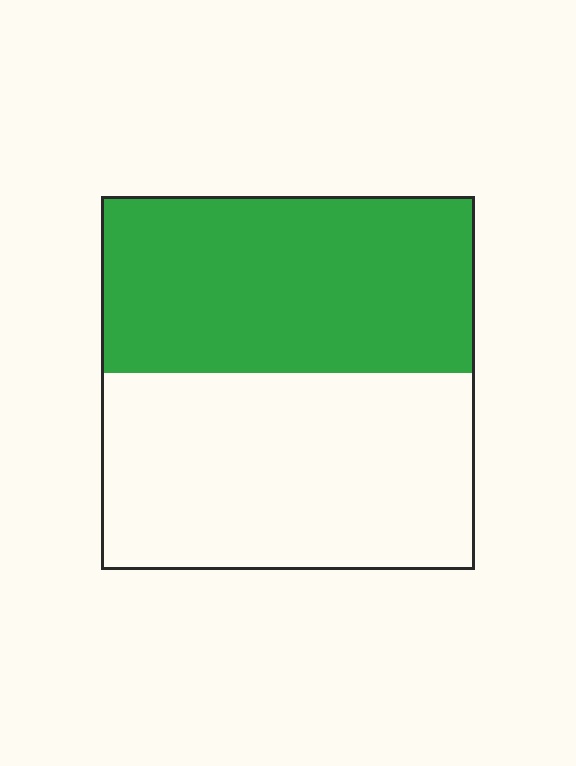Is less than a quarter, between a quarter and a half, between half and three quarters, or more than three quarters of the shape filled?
Between a quarter and a half.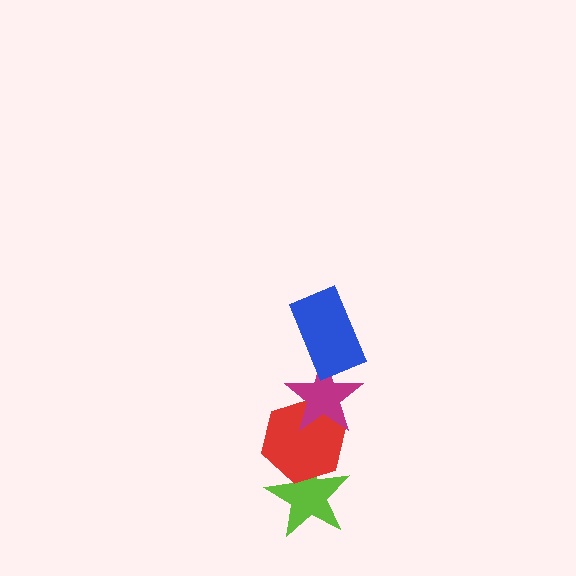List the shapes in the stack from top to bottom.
From top to bottom: the blue rectangle, the magenta star, the red hexagon, the lime star.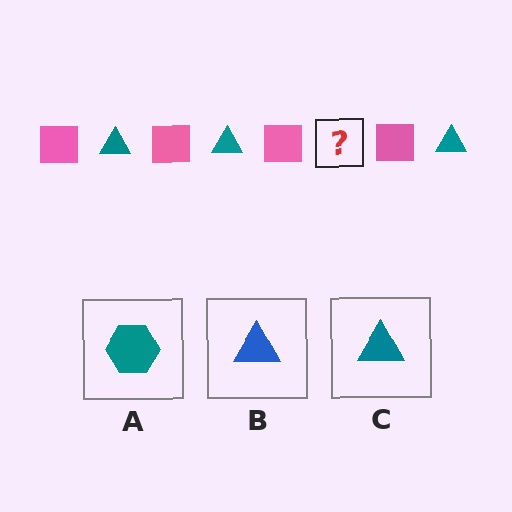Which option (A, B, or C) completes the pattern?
C.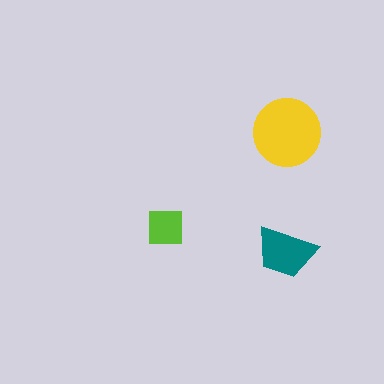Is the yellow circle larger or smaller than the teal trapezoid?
Larger.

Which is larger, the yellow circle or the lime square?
The yellow circle.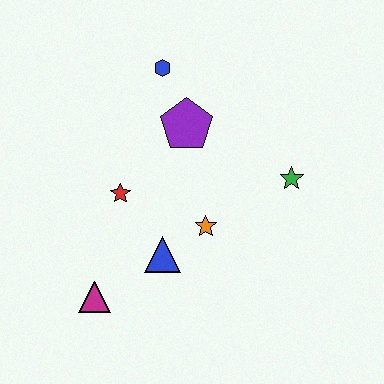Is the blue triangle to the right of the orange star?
No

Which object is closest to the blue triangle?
The orange star is closest to the blue triangle.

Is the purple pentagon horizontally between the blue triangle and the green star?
Yes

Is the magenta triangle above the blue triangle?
No